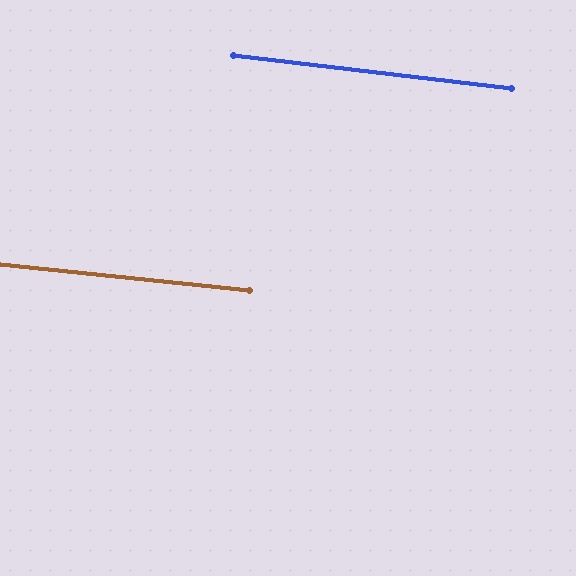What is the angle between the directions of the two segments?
Approximately 1 degree.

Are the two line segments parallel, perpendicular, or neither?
Parallel — their directions differ by only 0.8°.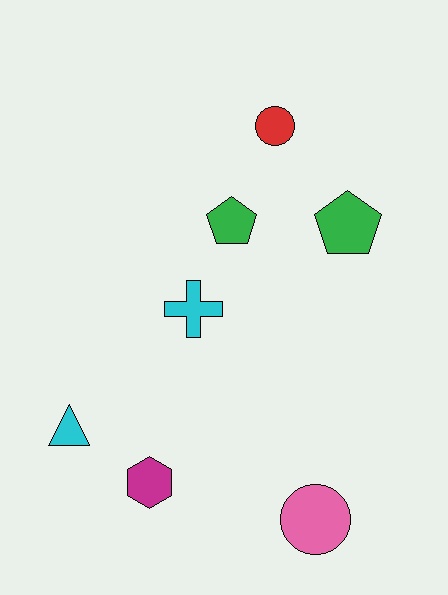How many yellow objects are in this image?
There are no yellow objects.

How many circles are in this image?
There are 2 circles.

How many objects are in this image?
There are 7 objects.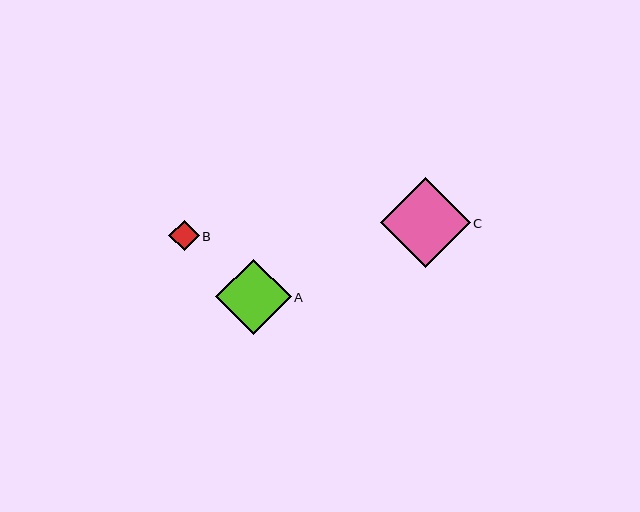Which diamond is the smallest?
Diamond B is the smallest with a size of approximately 30 pixels.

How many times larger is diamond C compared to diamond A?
Diamond C is approximately 1.2 times the size of diamond A.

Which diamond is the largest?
Diamond C is the largest with a size of approximately 89 pixels.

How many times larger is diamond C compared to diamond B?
Diamond C is approximately 2.9 times the size of diamond B.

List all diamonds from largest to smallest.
From largest to smallest: C, A, B.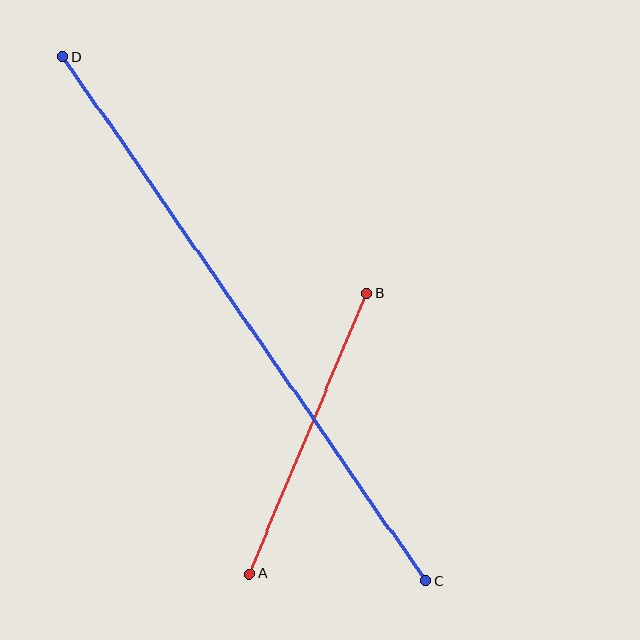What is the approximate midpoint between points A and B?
The midpoint is at approximately (308, 433) pixels.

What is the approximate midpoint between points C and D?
The midpoint is at approximately (244, 319) pixels.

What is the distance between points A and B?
The distance is approximately 305 pixels.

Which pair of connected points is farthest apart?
Points C and D are farthest apart.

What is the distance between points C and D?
The distance is approximately 638 pixels.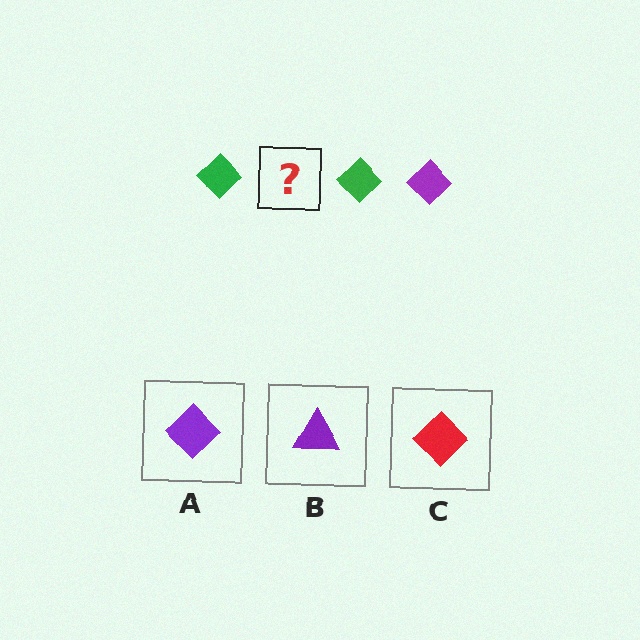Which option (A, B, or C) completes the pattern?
A.